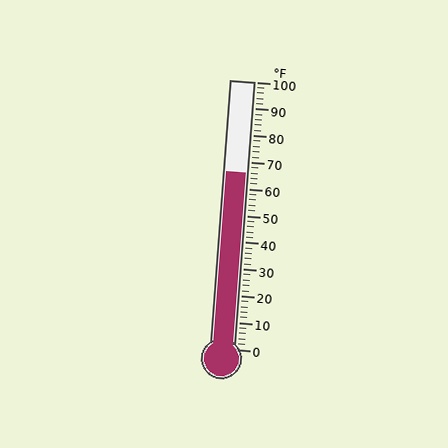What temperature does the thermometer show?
The thermometer shows approximately 66°F.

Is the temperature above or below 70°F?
The temperature is below 70°F.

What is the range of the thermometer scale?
The thermometer scale ranges from 0°F to 100°F.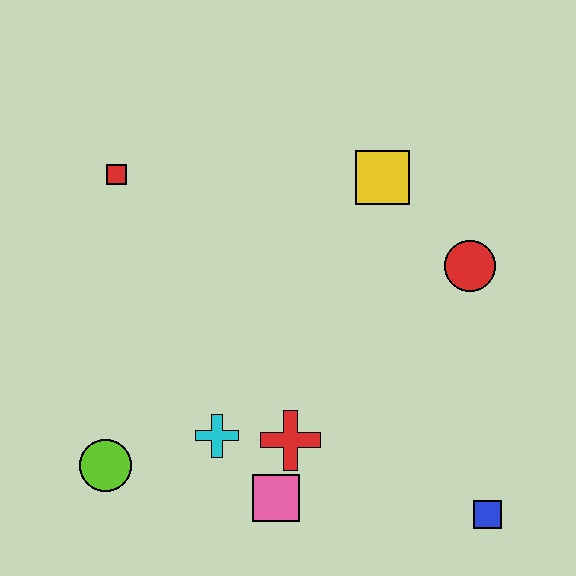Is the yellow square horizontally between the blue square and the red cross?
Yes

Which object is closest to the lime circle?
The cyan cross is closest to the lime circle.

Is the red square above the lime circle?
Yes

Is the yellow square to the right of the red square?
Yes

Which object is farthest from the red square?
The blue square is farthest from the red square.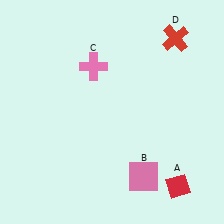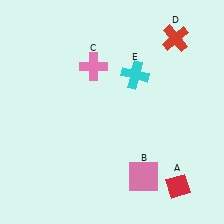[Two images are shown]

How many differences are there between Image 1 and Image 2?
There is 1 difference between the two images.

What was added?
A cyan cross (E) was added in Image 2.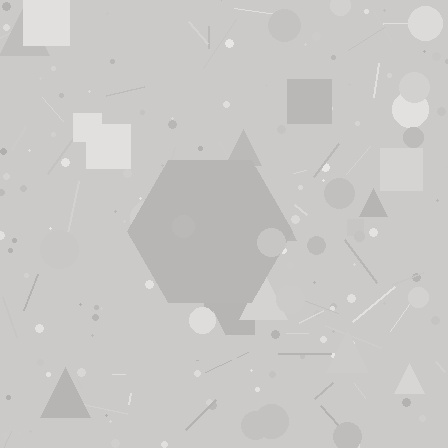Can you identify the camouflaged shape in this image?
The camouflaged shape is a hexagon.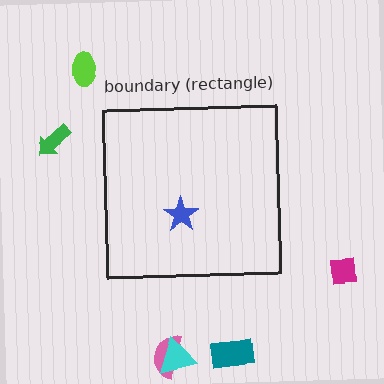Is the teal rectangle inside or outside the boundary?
Outside.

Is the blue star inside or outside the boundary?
Inside.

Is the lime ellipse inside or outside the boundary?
Outside.